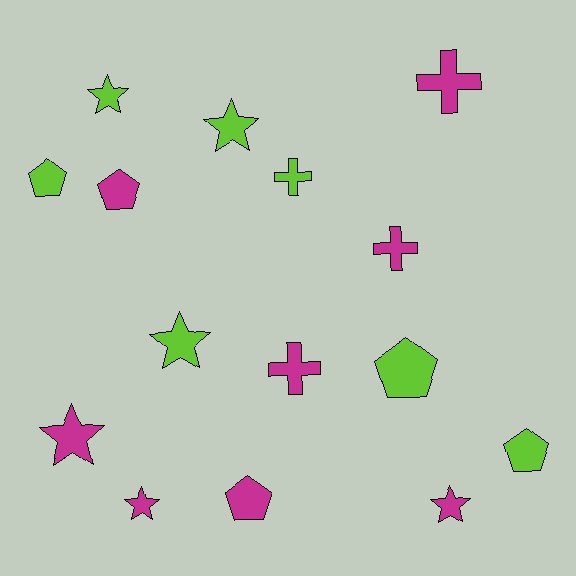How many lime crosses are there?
There is 1 lime cross.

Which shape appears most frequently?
Star, with 6 objects.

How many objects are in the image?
There are 15 objects.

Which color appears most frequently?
Magenta, with 8 objects.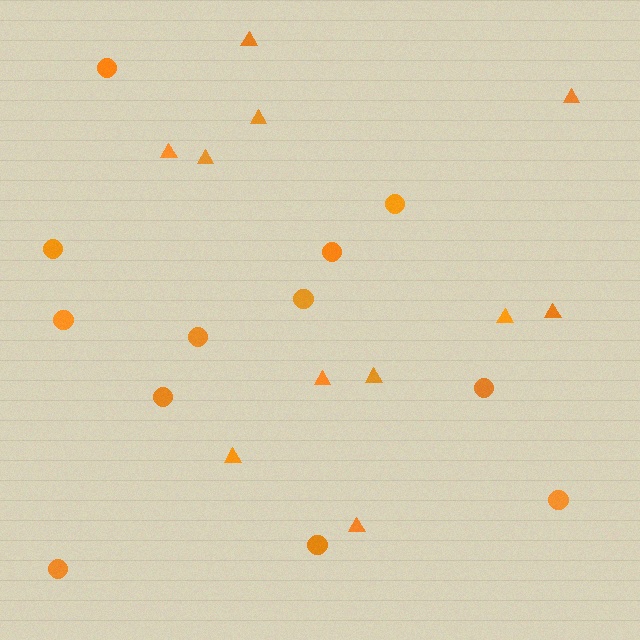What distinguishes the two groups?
There are 2 groups: one group of triangles (11) and one group of circles (12).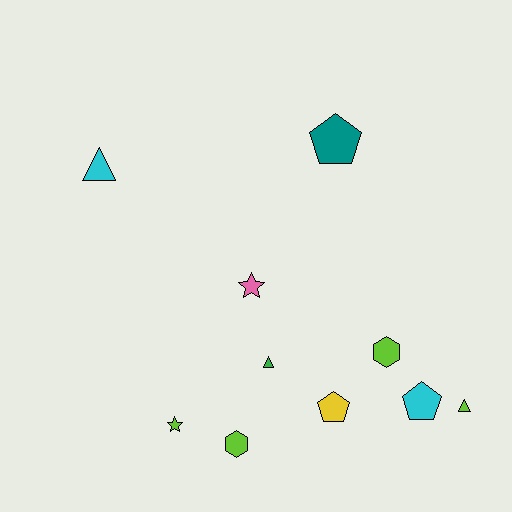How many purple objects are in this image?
There are no purple objects.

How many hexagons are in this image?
There are 2 hexagons.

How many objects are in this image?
There are 10 objects.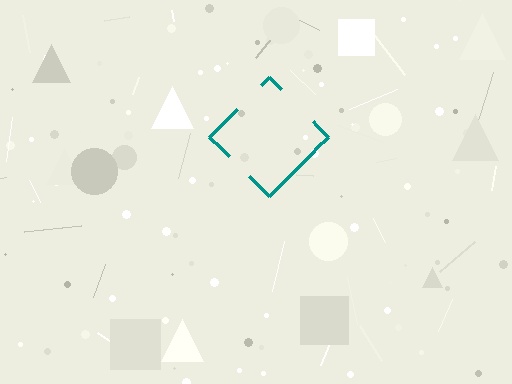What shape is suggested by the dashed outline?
The dashed outline suggests a diamond.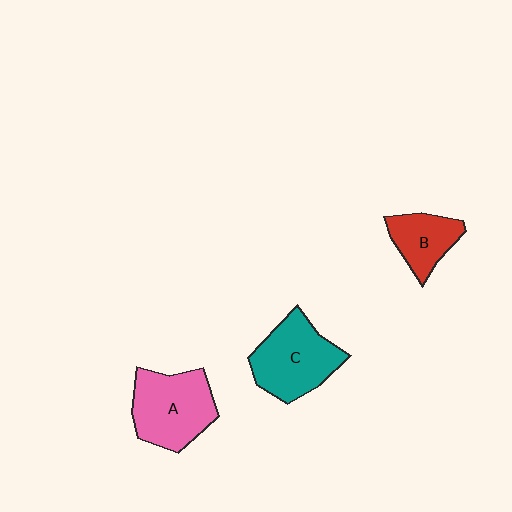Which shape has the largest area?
Shape A (pink).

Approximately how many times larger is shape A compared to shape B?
Approximately 1.7 times.